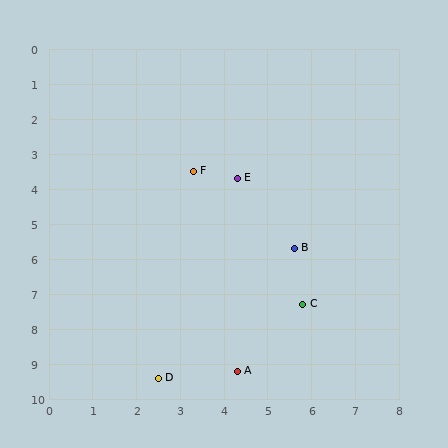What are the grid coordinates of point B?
Point B is at approximately (5.6, 5.7).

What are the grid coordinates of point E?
Point E is at approximately (4.3, 3.7).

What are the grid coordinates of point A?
Point A is at approximately (4.3, 9.2).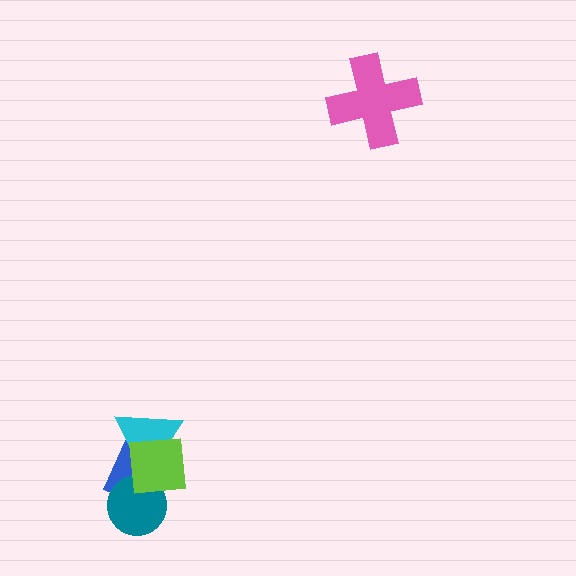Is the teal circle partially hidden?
Yes, it is partially covered by another shape.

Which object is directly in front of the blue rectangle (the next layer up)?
The cyan triangle is directly in front of the blue rectangle.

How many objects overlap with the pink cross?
0 objects overlap with the pink cross.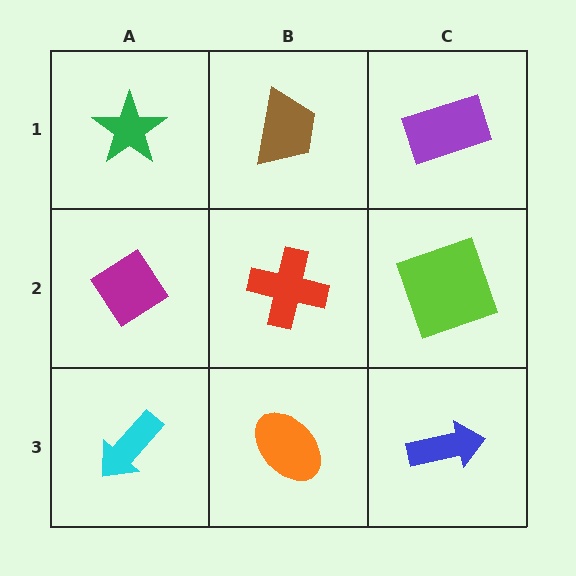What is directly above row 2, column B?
A brown trapezoid.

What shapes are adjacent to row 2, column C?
A purple rectangle (row 1, column C), a blue arrow (row 3, column C), a red cross (row 2, column B).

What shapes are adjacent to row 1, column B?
A red cross (row 2, column B), a green star (row 1, column A), a purple rectangle (row 1, column C).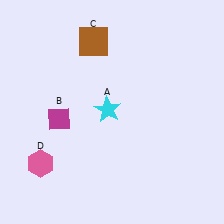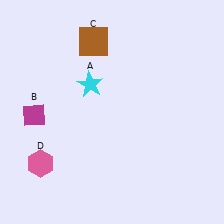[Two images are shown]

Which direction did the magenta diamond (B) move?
The magenta diamond (B) moved left.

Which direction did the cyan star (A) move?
The cyan star (A) moved up.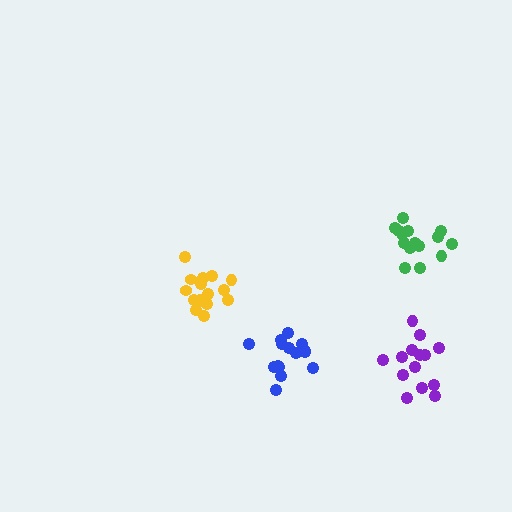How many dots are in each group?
Group 1: 15 dots, Group 2: 15 dots, Group 3: 14 dots, Group 4: 16 dots (60 total).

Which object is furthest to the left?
The yellow cluster is leftmost.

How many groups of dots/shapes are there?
There are 4 groups.